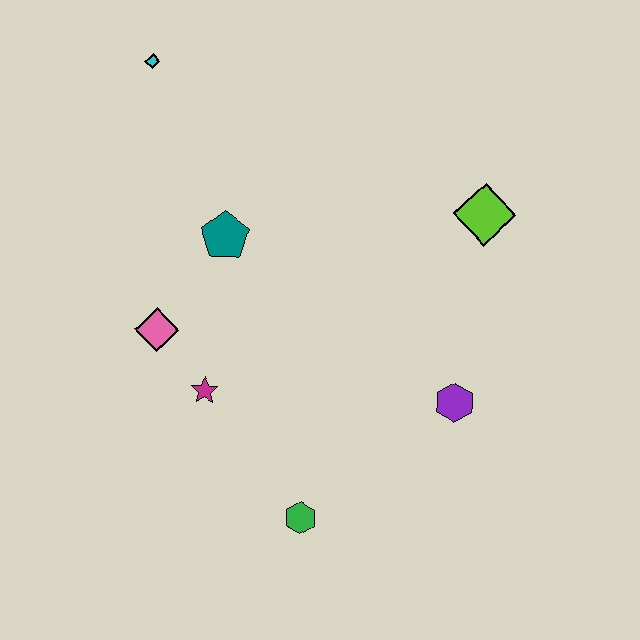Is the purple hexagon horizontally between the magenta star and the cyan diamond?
No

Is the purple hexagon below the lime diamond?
Yes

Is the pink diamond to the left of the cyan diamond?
No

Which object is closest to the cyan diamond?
The teal pentagon is closest to the cyan diamond.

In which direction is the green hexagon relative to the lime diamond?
The green hexagon is below the lime diamond.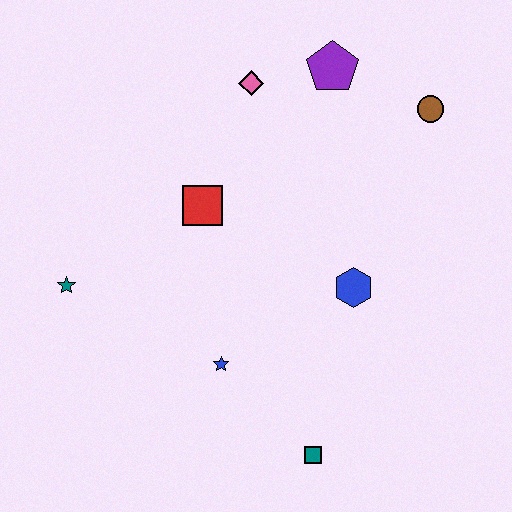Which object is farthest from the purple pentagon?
The teal square is farthest from the purple pentagon.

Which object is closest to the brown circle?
The purple pentagon is closest to the brown circle.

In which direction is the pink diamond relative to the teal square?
The pink diamond is above the teal square.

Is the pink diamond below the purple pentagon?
Yes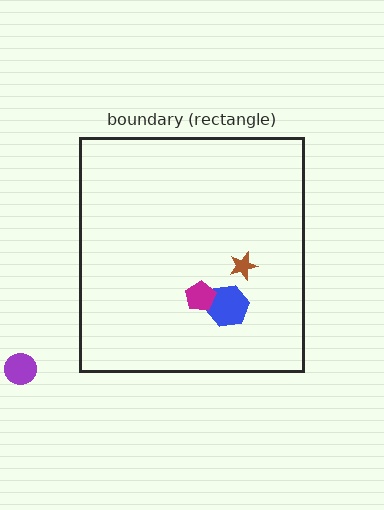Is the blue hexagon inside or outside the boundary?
Inside.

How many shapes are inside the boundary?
3 inside, 1 outside.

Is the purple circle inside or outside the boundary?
Outside.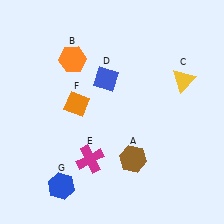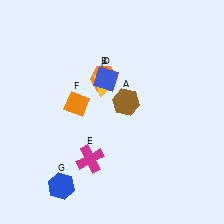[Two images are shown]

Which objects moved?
The objects that moved are: the brown hexagon (A), the orange hexagon (B), the yellow triangle (C).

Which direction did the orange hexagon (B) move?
The orange hexagon (B) moved right.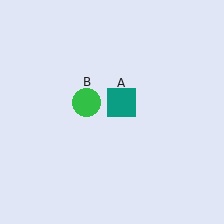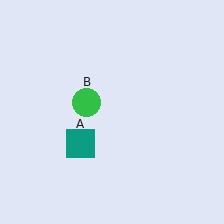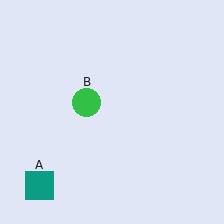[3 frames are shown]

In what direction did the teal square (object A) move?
The teal square (object A) moved down and to the left.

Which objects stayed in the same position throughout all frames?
Green circle (object B) remained stationary.